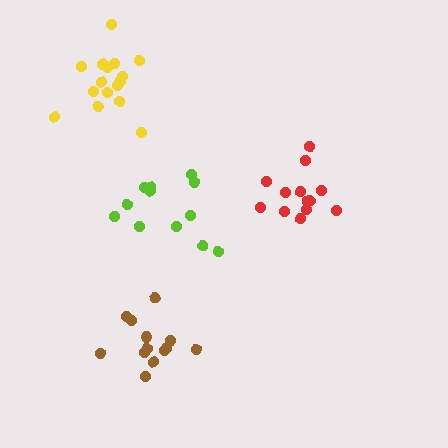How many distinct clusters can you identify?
There are 4 distinct clusters.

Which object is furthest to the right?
The red cluster is rightmost.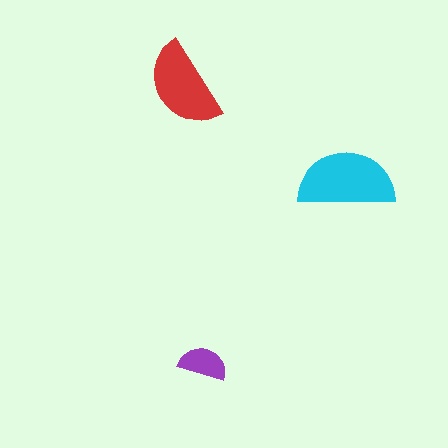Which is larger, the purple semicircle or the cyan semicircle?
The cyan one.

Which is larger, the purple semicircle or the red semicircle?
The red one.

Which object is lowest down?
The purple semicircle is bottommost.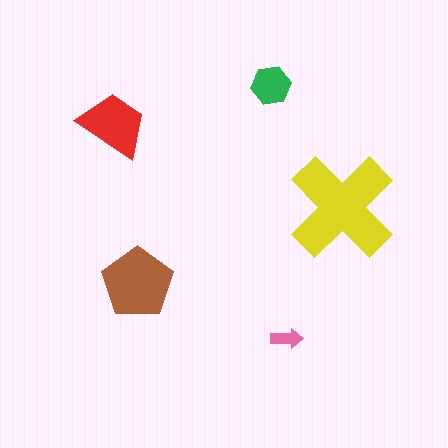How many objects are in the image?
There are 5 objects in the image.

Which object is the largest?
The yellow cross.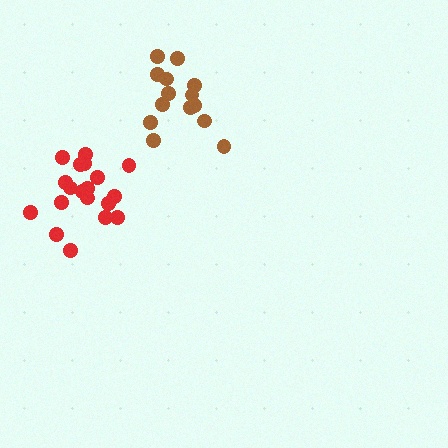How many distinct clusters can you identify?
There are 2 distinct clusters.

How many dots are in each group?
Group 1: 14 dots, Group 2: 19 dots (33 total).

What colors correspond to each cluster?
The clusters are colored: brown, red.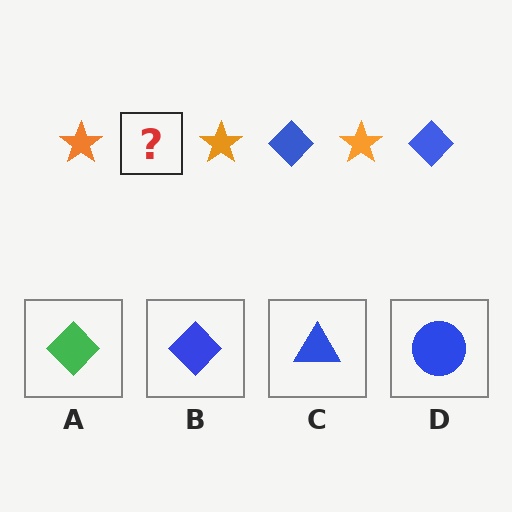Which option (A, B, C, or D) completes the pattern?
B.